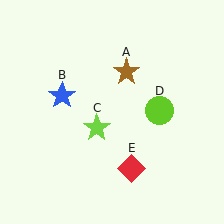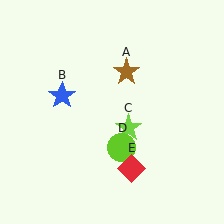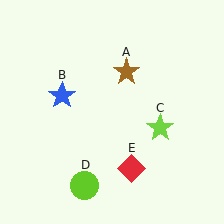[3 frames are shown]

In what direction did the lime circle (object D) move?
The lime circle (object D) moved down and to the left.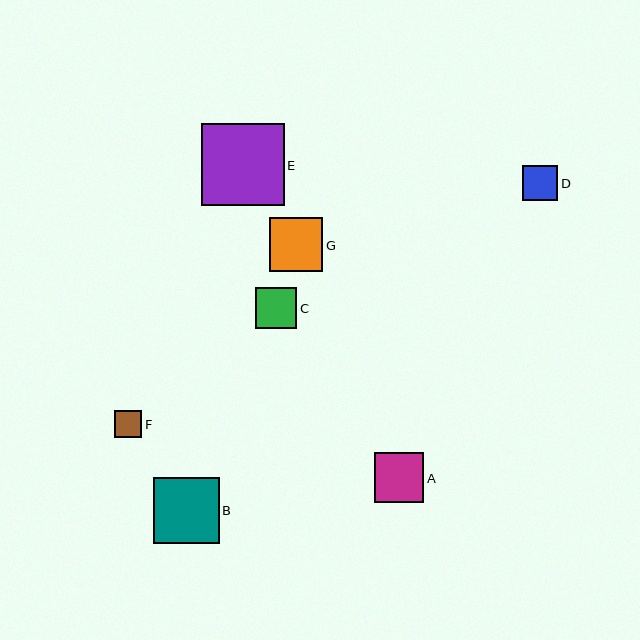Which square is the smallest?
Square F is the smallest with a size of approximately 27 pixels.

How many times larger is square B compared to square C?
Square B is approximately 1.6 times the size of square C.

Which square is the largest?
Square E is the largest with a size of approximately 82 pixels.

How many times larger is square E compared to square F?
Square E is approximately 3.0 times the size of square F.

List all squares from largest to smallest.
From largest to smallest: E, B, G, A, C, D, F.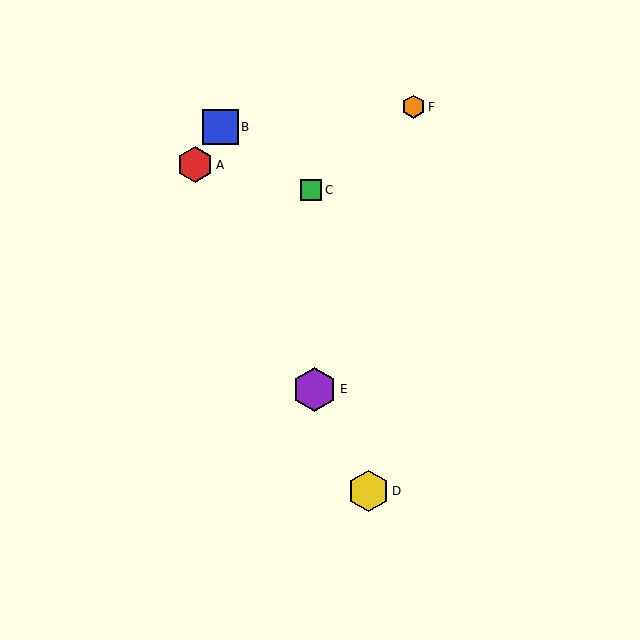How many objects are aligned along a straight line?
3 objects (A, D, E) are aligned along a straight line.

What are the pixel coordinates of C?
Object C is at (311, 190).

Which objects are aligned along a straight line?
Objects A, D, E are aligned along a straight line.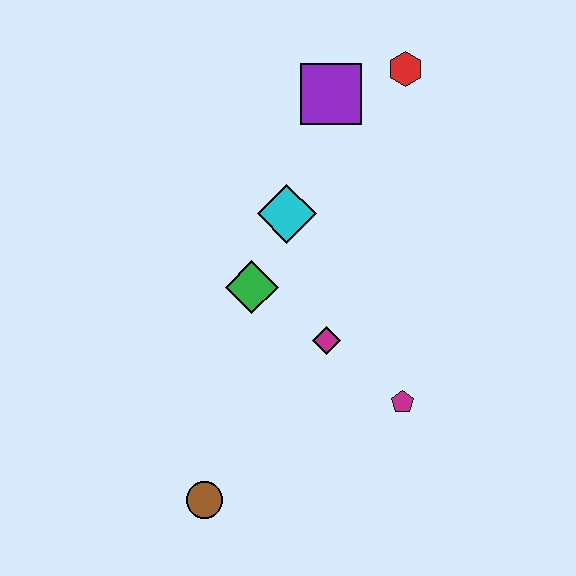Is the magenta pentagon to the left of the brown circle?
No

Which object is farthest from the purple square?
The brown circle is farthest from the purple square.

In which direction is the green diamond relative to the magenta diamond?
The green diamond is to the left of the magenta diamond.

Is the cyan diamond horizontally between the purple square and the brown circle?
Yes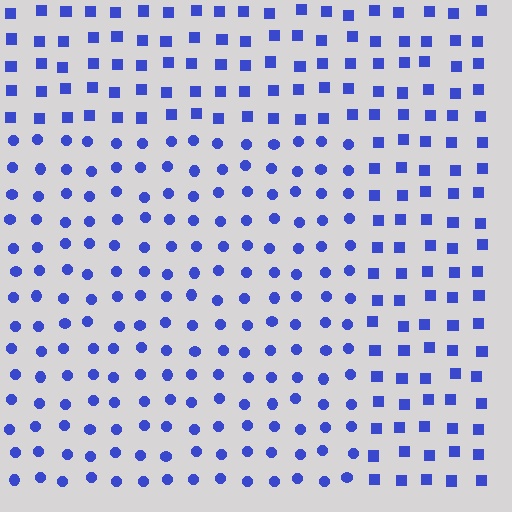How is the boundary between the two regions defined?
The boundary is defined by a change in element shape: circles inside vs. squares outside. All elements share the same color and spacing.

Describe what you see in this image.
The image is filled with small blue elements arranged in a uniform grid. A rectangle-shaped region contains circles, while the surrounding area contains squares. The boundary is defined purely by the change in element shape.